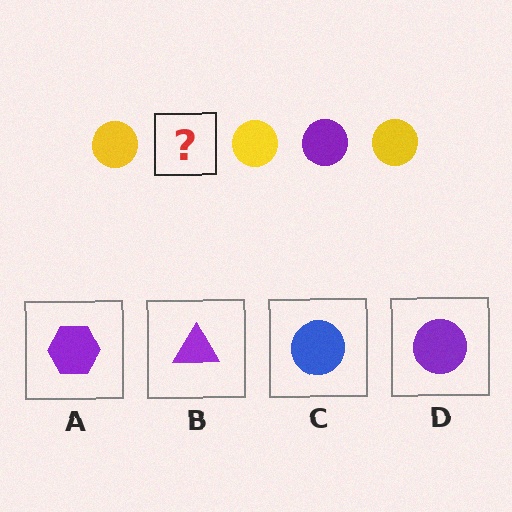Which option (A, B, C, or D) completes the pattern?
D.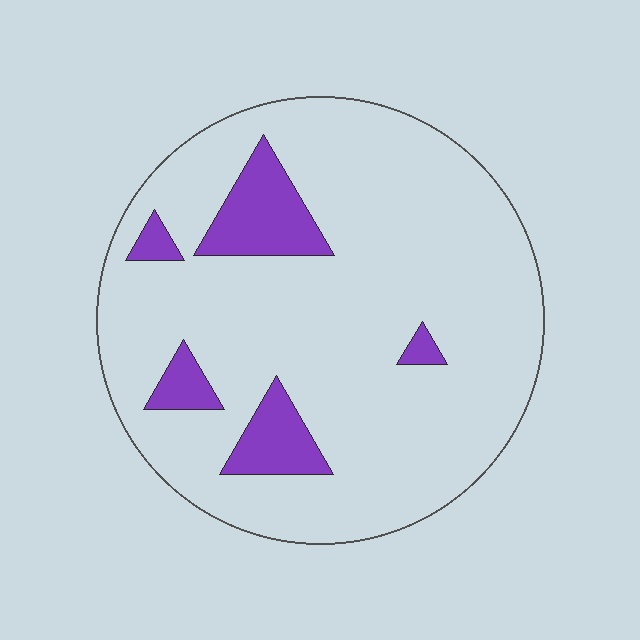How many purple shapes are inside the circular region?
5.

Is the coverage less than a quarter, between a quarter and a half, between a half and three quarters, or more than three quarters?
Less than a quarter.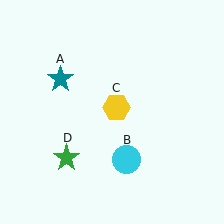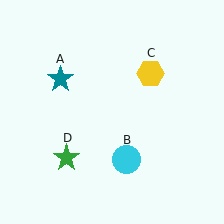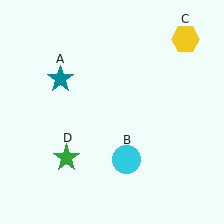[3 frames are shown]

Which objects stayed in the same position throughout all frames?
Teal star (object A) and cyan circle (object B) and green star (object D) remained stationary.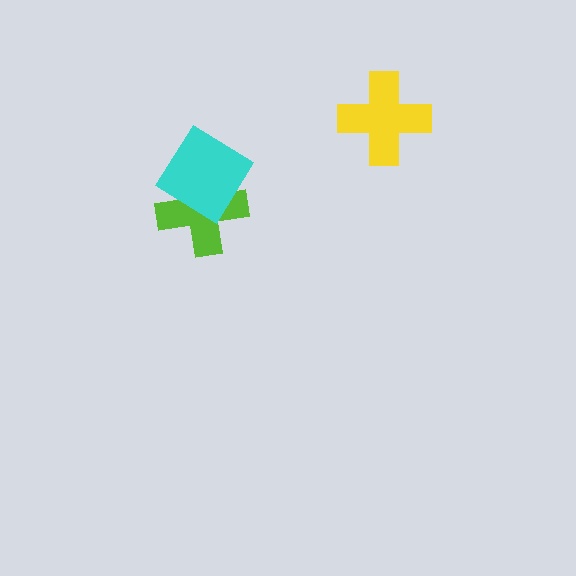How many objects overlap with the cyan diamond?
1 object overlaps with the cyan diamond.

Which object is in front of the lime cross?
The cyan diamond is in front of the lime cross.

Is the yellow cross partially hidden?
No, no other shape covers it.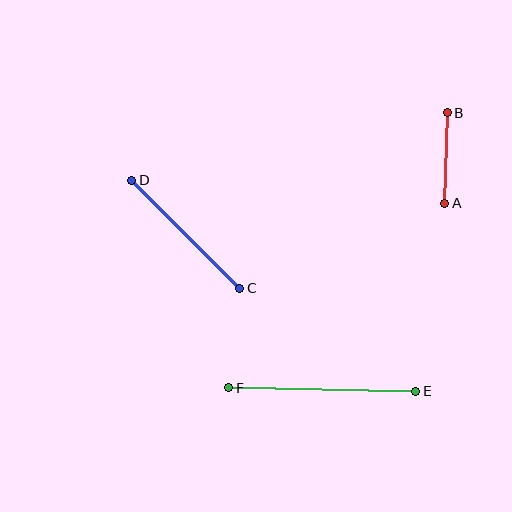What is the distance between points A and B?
The distance is approximately 90 pixels.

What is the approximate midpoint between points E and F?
The midpoint is at approximately (322, 390) pixels.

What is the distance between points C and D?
The distance is approximately 153 pixels.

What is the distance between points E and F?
The distance is approximately 187 pixels.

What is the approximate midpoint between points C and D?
The midpoint is at approximately (186, 234) pixels.